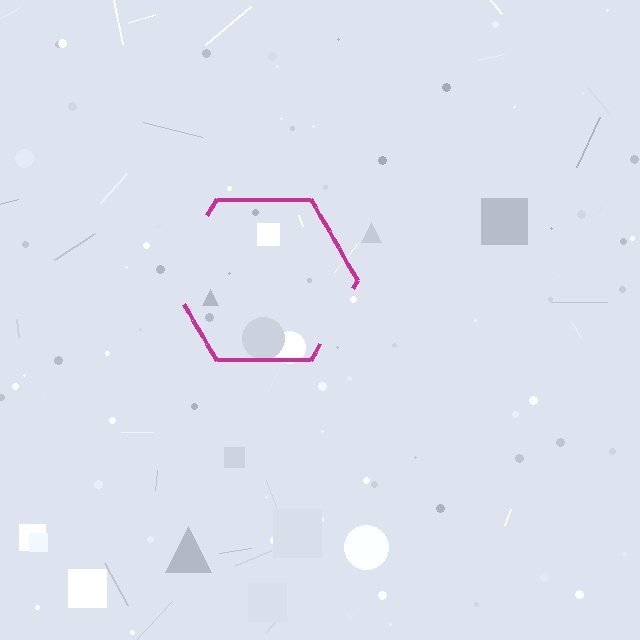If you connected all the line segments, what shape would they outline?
They would outline a hexagon.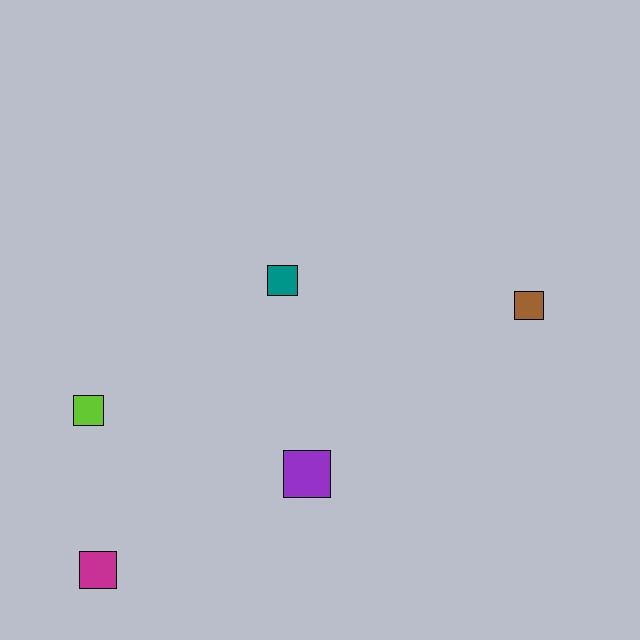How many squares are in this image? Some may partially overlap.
There are 5 squares.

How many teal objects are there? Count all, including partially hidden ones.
There is 1 teal object.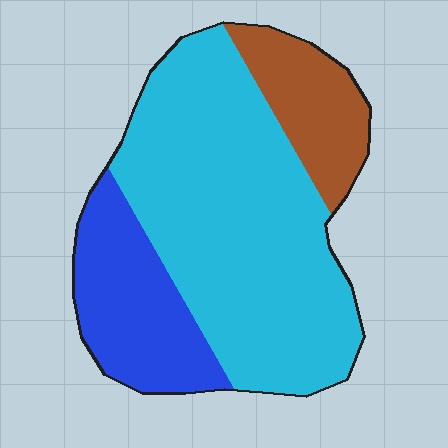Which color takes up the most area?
Cyan, at roughly 60%.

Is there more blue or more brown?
Blue.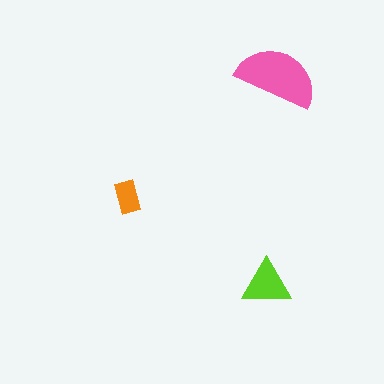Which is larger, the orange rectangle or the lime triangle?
The lime triangle.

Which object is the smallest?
The orange rectangle.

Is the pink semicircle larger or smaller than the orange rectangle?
Larger.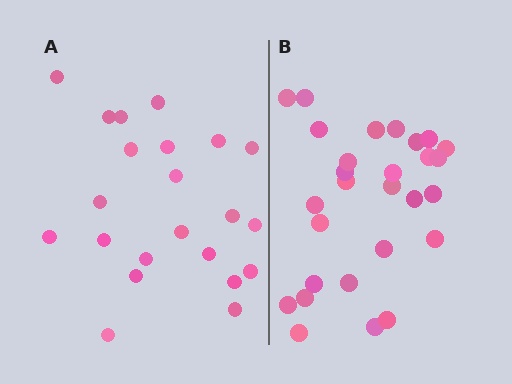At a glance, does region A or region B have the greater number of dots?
Region B (the right region) has more dots.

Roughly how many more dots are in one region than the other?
Region B has about 6 more dots than region A.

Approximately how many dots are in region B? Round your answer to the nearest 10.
About 30 dots. (The exact count is 28, which rounds to 30.)